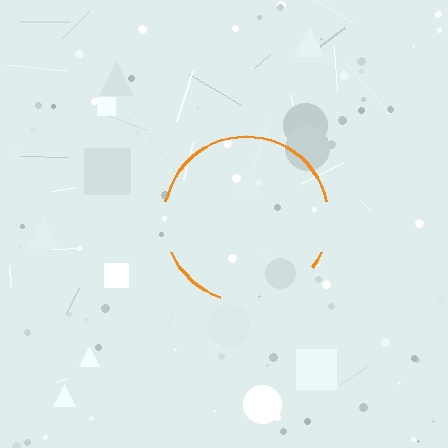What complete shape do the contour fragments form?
The contour fragments form a circle.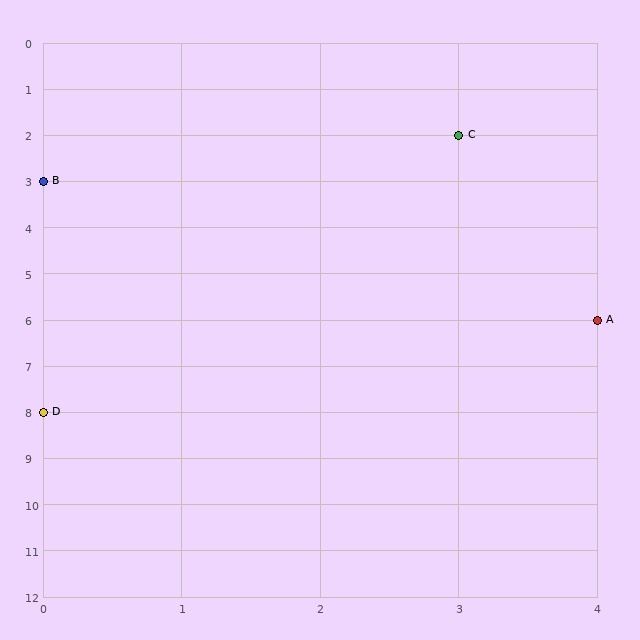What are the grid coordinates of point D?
Point D is at grid coordinates (0, 8).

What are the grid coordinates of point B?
Point B is at grid coordinates (0, 3).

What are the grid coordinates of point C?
Point C is at grid coordinates (3, 2).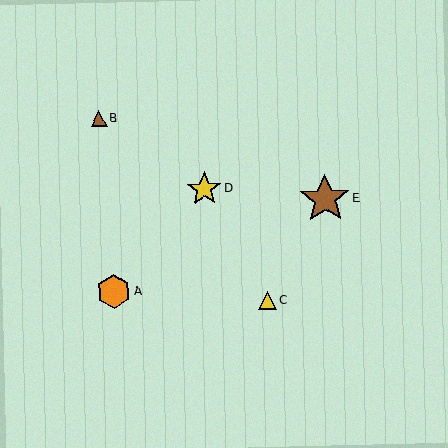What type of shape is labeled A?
Shape A is an orange hexagon.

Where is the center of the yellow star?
The center of the yellow star is at (204, 189).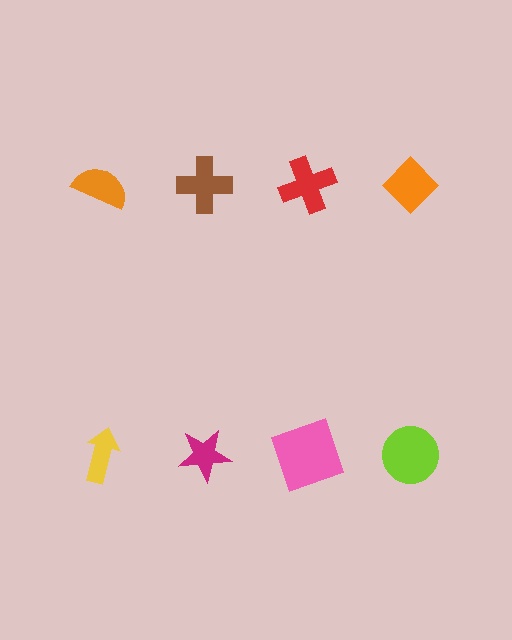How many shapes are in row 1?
4 shapes.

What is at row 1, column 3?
A red cross.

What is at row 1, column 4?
An orange diamond.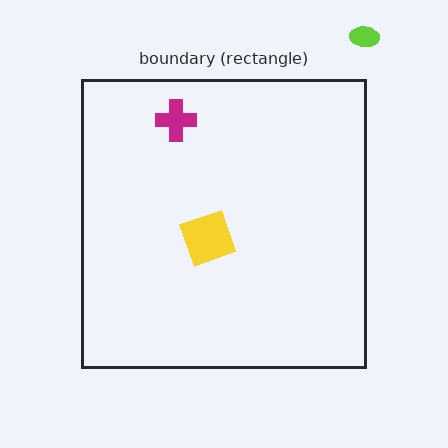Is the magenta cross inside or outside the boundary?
Inside.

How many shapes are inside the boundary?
2 inside, 1 outside.